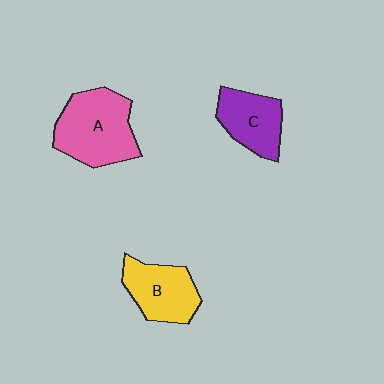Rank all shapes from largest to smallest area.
From largest to smallest: A (pink), B (yellow), C (purple).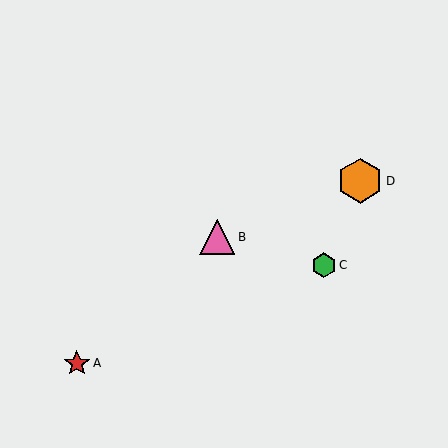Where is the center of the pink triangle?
The center of the pink triangle is at (217, 237).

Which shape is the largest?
The orange hexagon (labeled D) is the largest.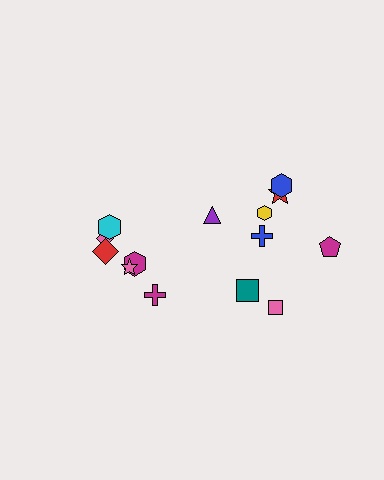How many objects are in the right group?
There are 8 objects.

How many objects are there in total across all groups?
There are 14 objects.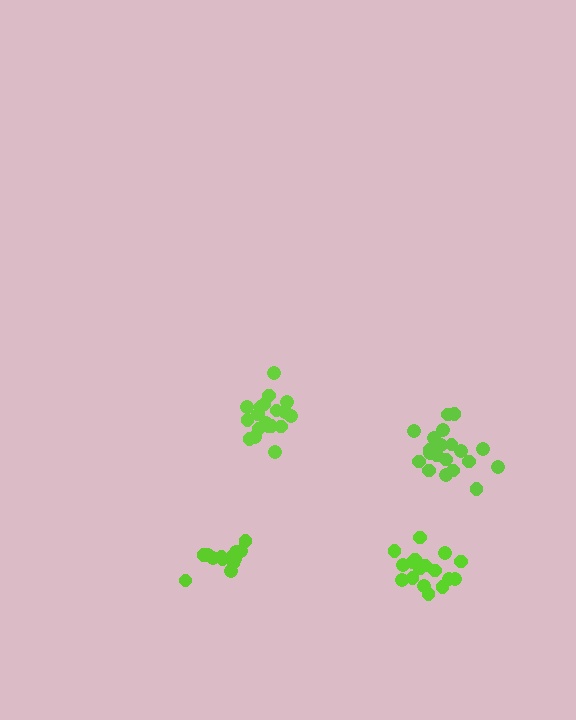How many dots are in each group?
Group 1: 20 dots, Group 2: 19 dots, Group 3: 19 dots, Group 4: 14 dots (72 total).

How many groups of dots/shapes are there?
There are 4 groups.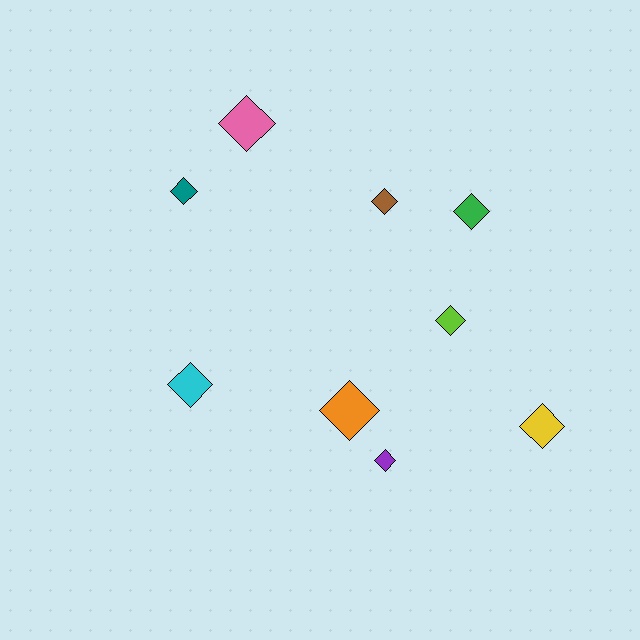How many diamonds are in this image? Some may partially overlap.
There are 9 diamonds.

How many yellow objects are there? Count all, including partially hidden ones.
There is 1 yellow object.